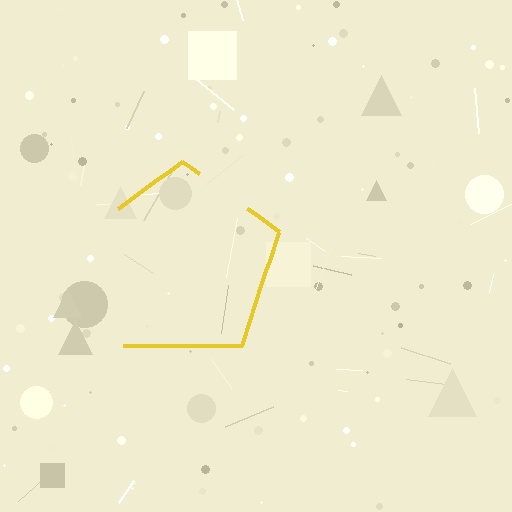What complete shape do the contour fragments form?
The contour fragments form a pentagon.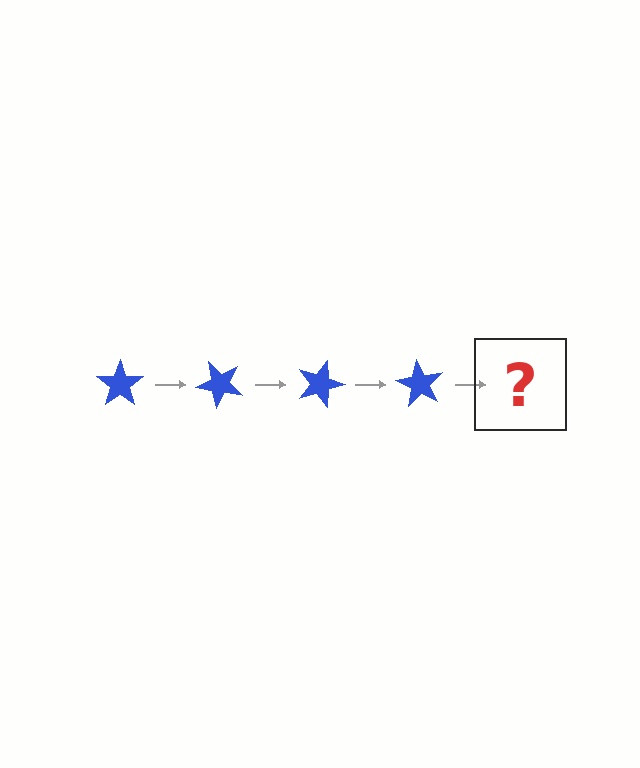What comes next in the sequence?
The next element should be a blue star rotated 180 degrees.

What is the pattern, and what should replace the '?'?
The pattern is that the star rotates 45 degrees each step. The '?' should be a blue star rotated 180 degrees.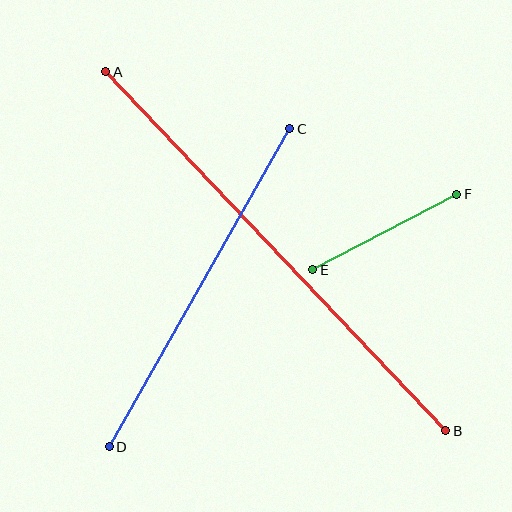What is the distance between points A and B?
The distance is approximately 494 pixels.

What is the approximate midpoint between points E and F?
The midpoint is at approximately (385, 232) pixels.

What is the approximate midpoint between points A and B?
The midpoint is at approximately (276, 251) pixels.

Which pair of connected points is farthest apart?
Points A and B are farthest apart.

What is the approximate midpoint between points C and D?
The midpoint is at approximately (199, 288) pixels.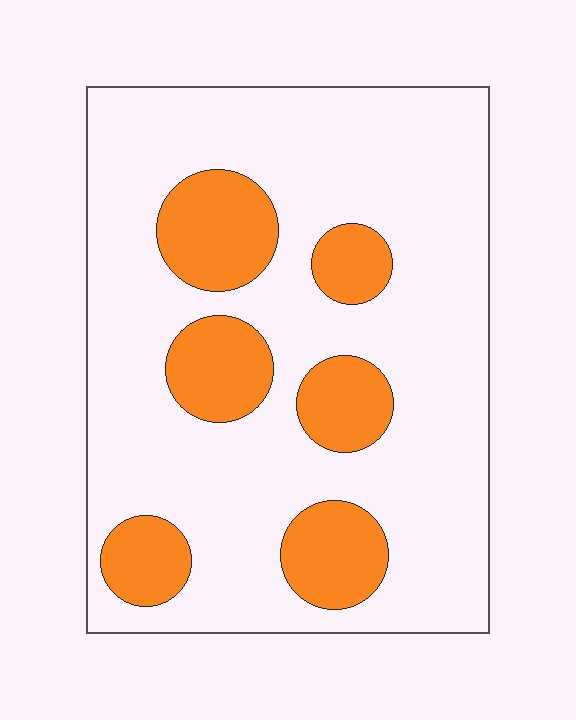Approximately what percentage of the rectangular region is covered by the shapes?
Approximately 25%.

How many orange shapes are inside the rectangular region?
6.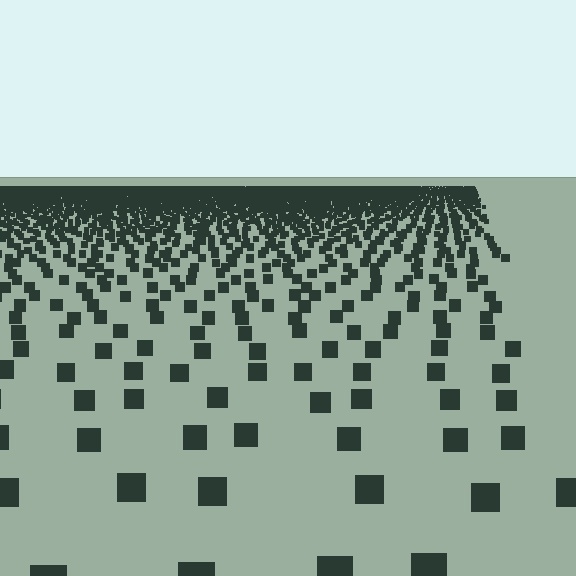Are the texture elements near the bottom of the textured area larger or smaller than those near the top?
Larger. Near the bottom, elements are closer to the viewer and appear at a bigger on-screen size.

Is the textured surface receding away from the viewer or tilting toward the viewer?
The surface is receding away from the viewer. Texture elements get smaller and denser toward the top.